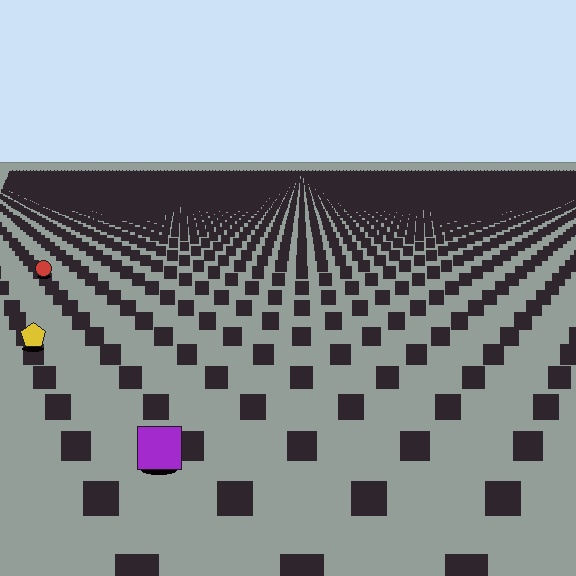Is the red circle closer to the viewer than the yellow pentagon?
No. The yellow pentagon is closer — you can tell from the texture gradient: the ground texture is coarser near it.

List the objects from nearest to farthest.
From nearest to farthest: the purple square, the yellow pentagon, the red circle.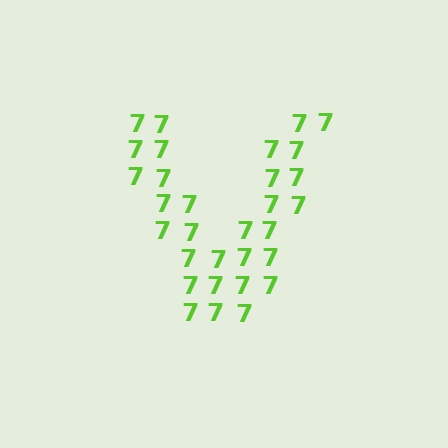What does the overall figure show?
The overall figure shows the letter V.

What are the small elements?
The small elements are digit 7's.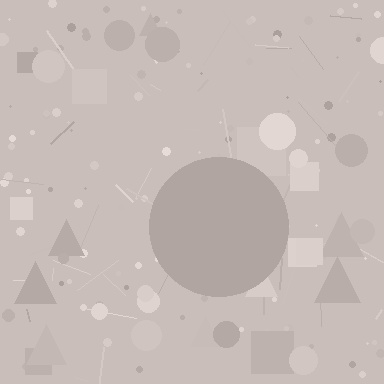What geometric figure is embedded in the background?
A circle is embedded in the background.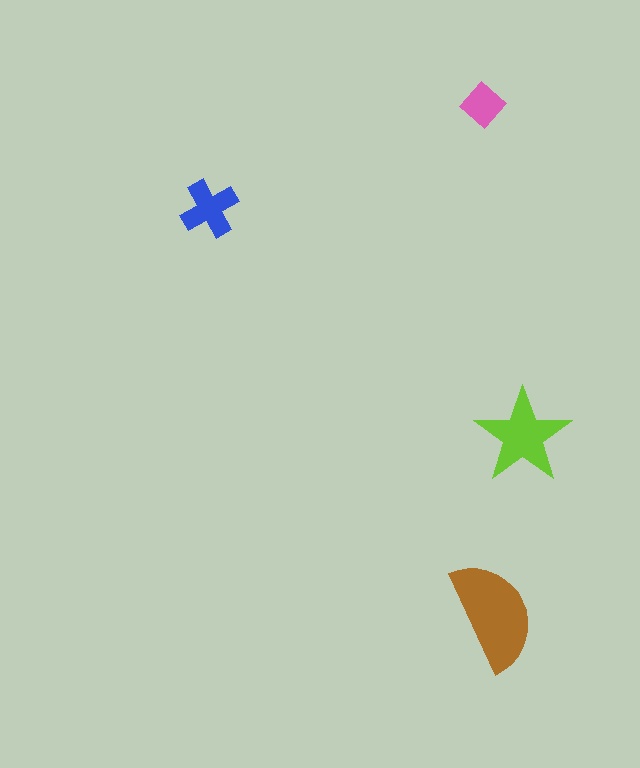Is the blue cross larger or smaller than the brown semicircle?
Smaller.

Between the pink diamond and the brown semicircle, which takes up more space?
The brown semicircle.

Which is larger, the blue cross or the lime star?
The lime star.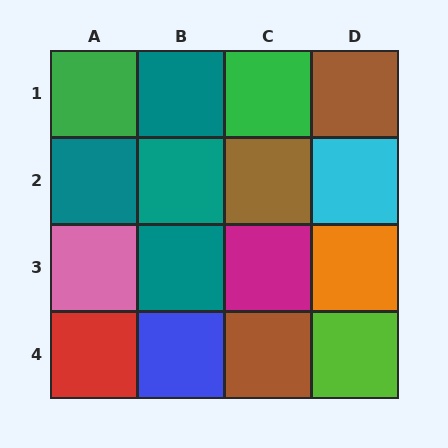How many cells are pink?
1 cell is pink.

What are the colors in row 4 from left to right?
Red, blue, brown, lime.